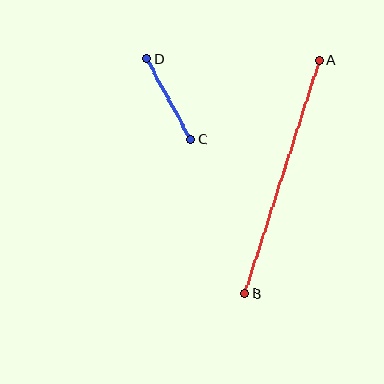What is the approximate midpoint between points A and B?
The midpoint is at approximately (282, 177) pixels.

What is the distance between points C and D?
The distance is approximately 92 pixels.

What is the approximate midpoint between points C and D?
The midpoint is at approximately (169, 99) pixels.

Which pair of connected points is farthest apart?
Points A and B are farthest apart.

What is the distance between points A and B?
The distance is approximately 245 pixels.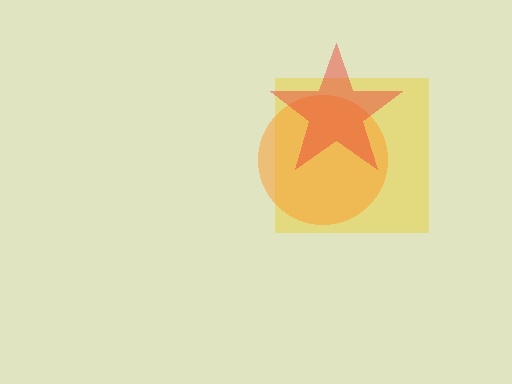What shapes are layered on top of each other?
The layered shapes are: a yellow square, an orange circle, a red star.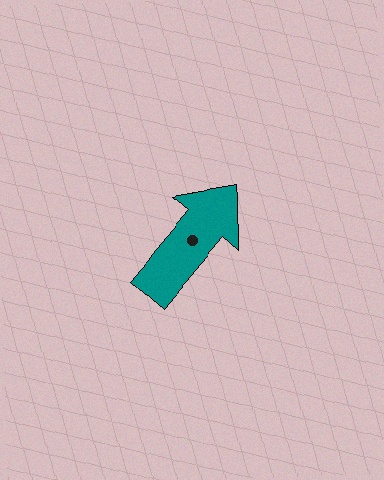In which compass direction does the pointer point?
Northeast.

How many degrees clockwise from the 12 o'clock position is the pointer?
Approximately 40 degrees.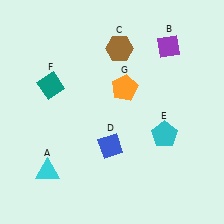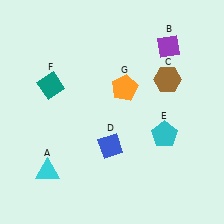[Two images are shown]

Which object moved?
The brown hexagon (C) moved right.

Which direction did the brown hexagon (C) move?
The brown hexagon (C) moved right.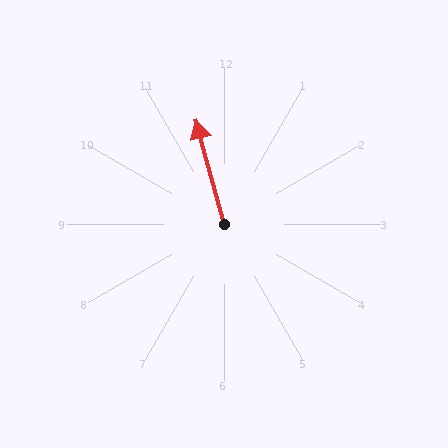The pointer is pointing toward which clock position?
Roughly 11 o'clock.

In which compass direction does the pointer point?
North.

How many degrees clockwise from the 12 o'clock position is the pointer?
Approximately 345 degrees.